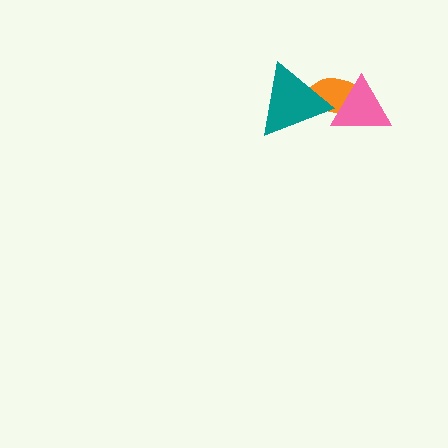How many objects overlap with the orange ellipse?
2 objects overlap with the orange ellipse.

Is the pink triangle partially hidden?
Yes, it is partially covered by another shape.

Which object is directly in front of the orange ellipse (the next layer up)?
The pink triangle is directly in front of the orange ellipse.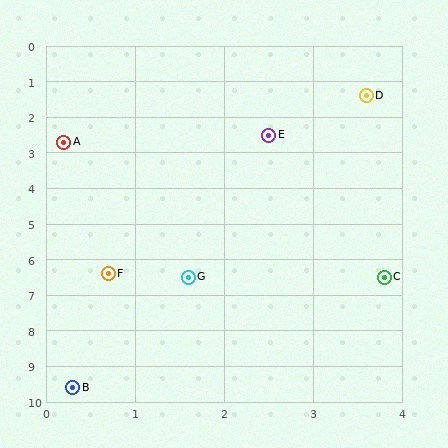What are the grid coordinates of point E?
Point E is at approximately (2.5, 2.5).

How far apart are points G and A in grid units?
Points G and A are about 4.0 grid units apart.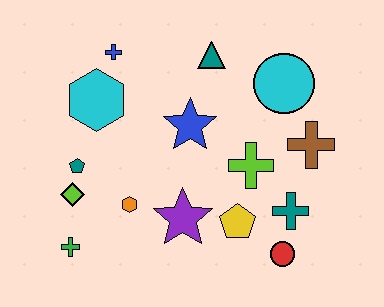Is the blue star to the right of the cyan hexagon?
Yes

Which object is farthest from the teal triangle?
The green cross is farthest from the teal triangle.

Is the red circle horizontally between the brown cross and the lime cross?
Yes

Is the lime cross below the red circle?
No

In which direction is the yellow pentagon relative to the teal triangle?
The yellow pentagon is below the teal triangle.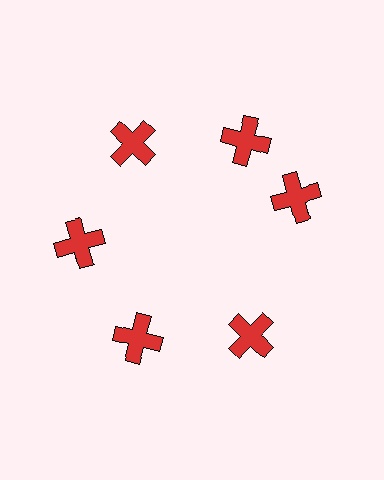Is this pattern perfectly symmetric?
No. The 6 red crosses are arranged in a ring, but one element near the 3 o'clock position is rotated out of alignment along the ring, breaking the 6-fold rotational symmetry.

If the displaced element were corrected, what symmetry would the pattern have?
It would have 6-fold rotational symmetry — the pattern would map onto itself every 60 degrees.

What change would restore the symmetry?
The symmetry would be restored by rotating it back into even spacing with its neighbors so that all 6 crosses sit at equal angles and equal distance from the center.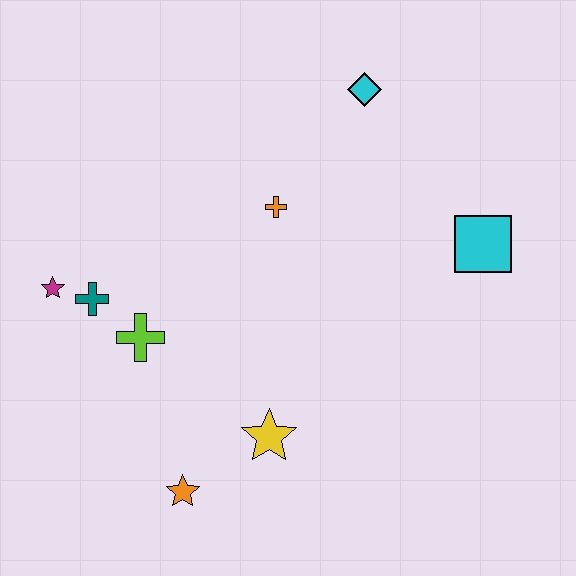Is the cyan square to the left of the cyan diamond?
No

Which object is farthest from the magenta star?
The cyan square is farthest from the magenta star.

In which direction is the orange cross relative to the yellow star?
The orange cross is above the yellow star.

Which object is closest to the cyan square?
The cyan diamond is closest to the cyan square.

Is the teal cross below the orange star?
No